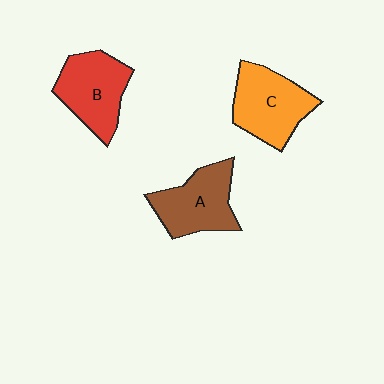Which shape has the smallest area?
Shape A (brown).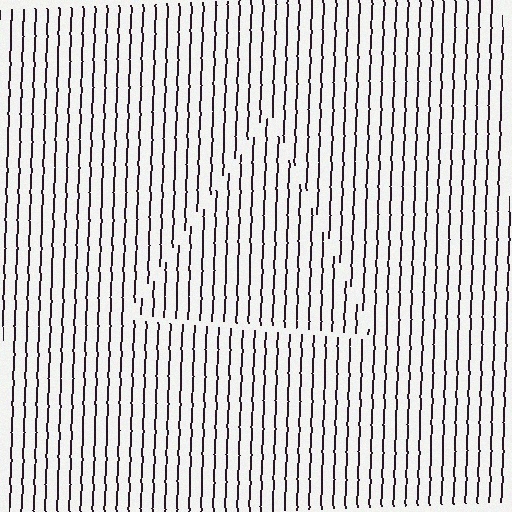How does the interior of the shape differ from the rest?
The interior of the shape contains the same grating, shifted by half a period — the contour is defined by the phase discontinuity where line-ends from the inner and outer gratings abut.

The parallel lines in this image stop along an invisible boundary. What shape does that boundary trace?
An illusory triangle. The interior of the shape contains the same grating, shifted by half a period — the contour is defined by the phase discontinuity where line-ends from the inner and outer gratings abut.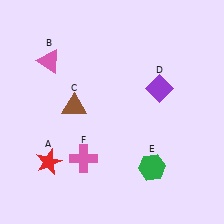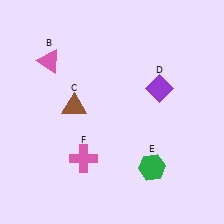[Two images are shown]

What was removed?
The red star (A) was removed in Image 2.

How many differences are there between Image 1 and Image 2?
There is 1 difference between the two images.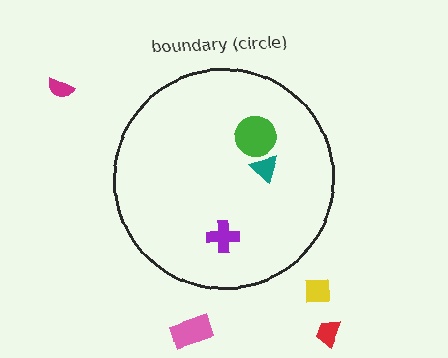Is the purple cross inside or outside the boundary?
Inside.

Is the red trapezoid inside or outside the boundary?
Outside.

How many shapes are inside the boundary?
3 inside, 4 outside.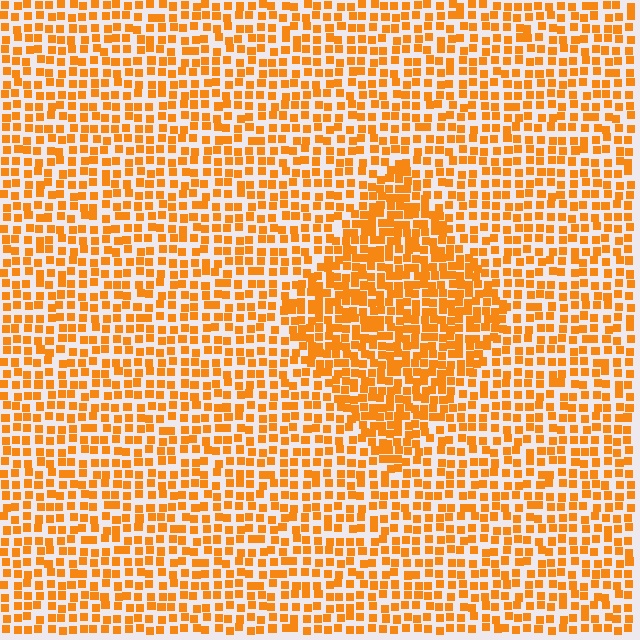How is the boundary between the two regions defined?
The boundary is defined by a change in element density (approximately 1.6x ratio). All elements are the same color, size, and shape.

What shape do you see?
I see a diamond.